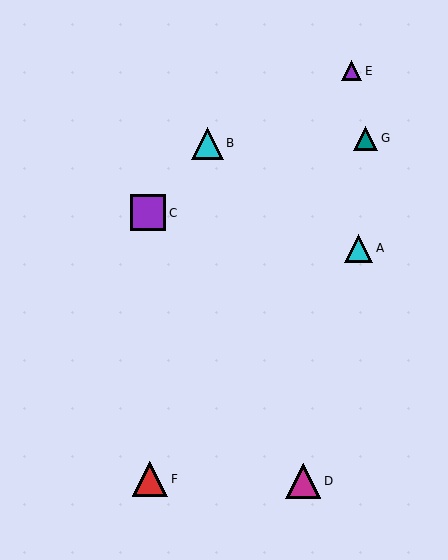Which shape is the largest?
The purple square (labeled C) is the largest.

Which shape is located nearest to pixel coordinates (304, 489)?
The magenta triangle (labeled D) at (303, 481) is nearest to that location.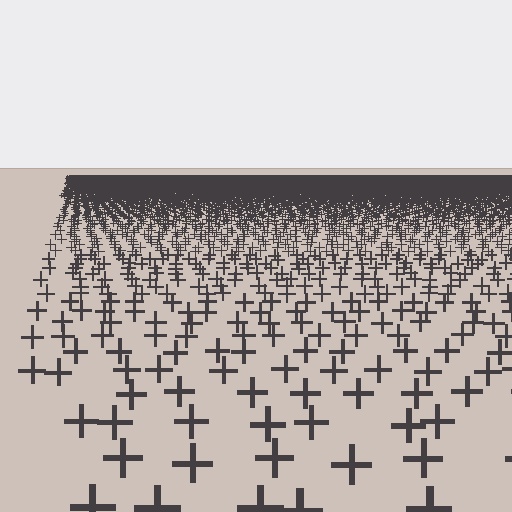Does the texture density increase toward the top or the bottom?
Density increases toward the top.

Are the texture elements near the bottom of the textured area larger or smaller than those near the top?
Larger. Near the bottom, elements are closer to the viewer and appear at a bigger on-screen size.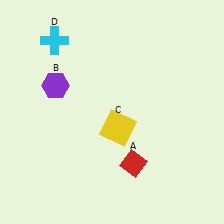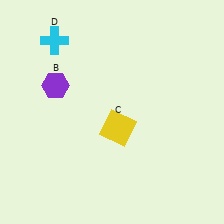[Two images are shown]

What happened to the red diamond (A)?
The red diamond (A) was removed in Image 2. It was in the bottom-right area of Image 1.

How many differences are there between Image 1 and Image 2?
There is 1 difference between the two images.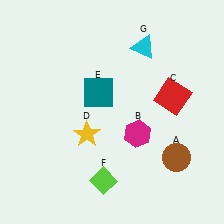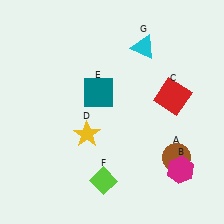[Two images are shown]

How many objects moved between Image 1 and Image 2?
1 object moved between the two images.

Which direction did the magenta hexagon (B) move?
The magenta hexagon (B) moved right.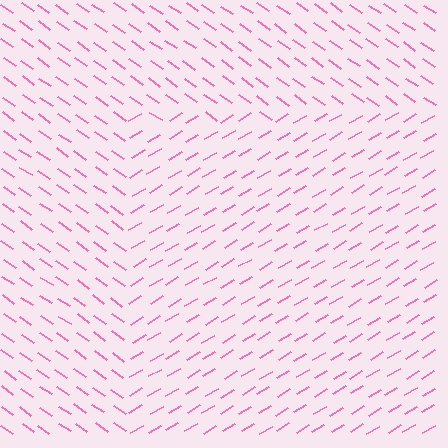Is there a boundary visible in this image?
Yes, there is a texture boundary formed by a change in line orientation.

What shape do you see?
I see a rectangle.